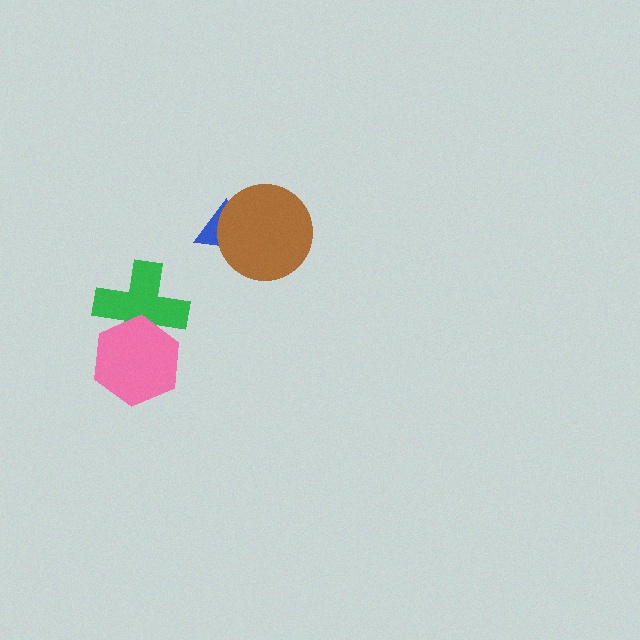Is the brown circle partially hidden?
No, no other shape covers it.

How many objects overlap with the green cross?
1 object overlaps with the green cross.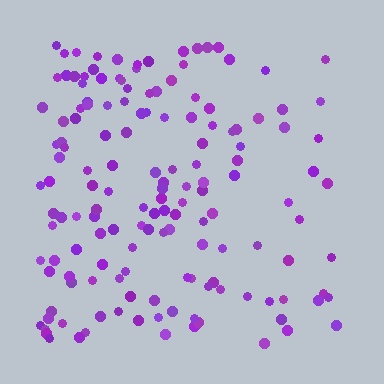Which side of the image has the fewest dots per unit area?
The right.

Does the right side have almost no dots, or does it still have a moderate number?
Still a moderate number, just noticeably fewer than the left.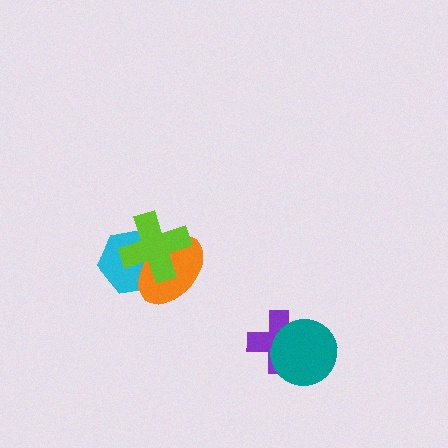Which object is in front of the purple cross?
The teal circle is in front of the purple cross.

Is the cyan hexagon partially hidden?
Yes, it is partially covered by another shape.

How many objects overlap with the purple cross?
1 object overlaps with the purple cross.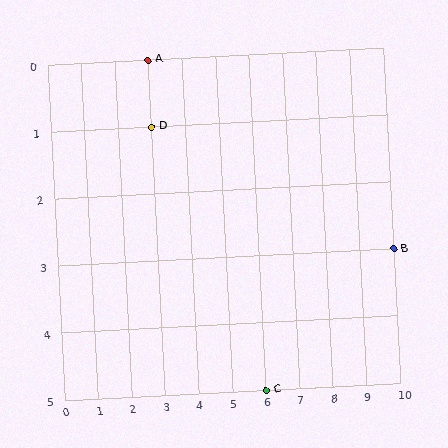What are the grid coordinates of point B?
Point B is at grid coordinates (10, 3).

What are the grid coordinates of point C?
Point C is at grid coordinates (6, 5).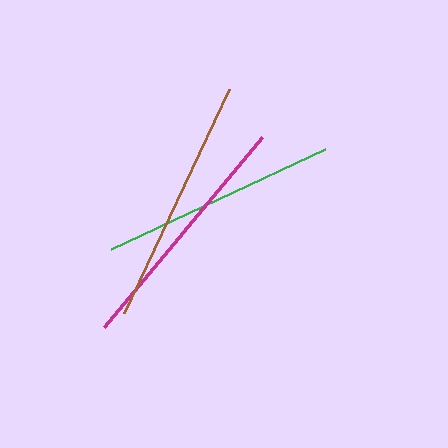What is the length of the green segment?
The green segment is approximately 237 pixels long.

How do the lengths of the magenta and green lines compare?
The magenta and green lines are approximately the same length.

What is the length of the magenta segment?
The magenta segment is approximately 247 pixels long.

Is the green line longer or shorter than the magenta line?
The magenta line is longer than the green line.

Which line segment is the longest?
The brown line is the longest at approximately 247 pixels.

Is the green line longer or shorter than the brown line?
The brown line is longer than the green line.